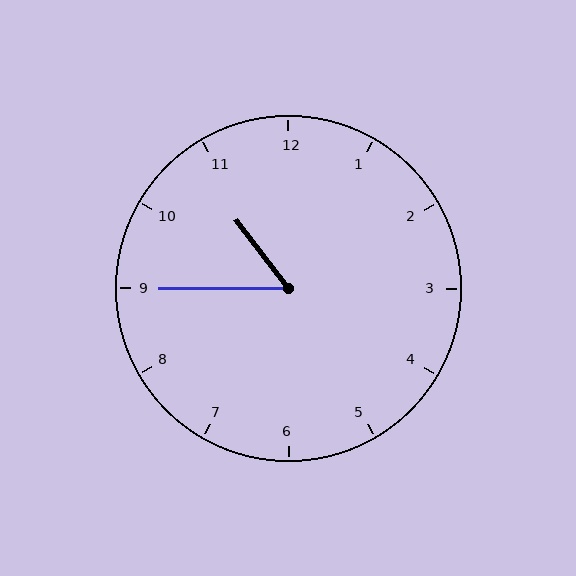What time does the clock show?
10:45.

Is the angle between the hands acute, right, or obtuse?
It is acute.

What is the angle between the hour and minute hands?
Approximately 52 degrees.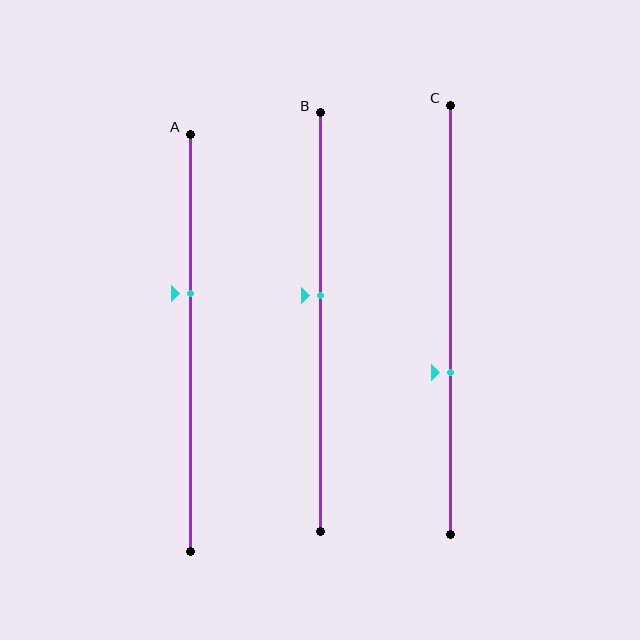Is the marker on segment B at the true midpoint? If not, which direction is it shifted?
No, the marker on segment B is shifted upward by about 6% of the segment length.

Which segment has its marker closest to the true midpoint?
Segment B has its marker closest to the true midpoint.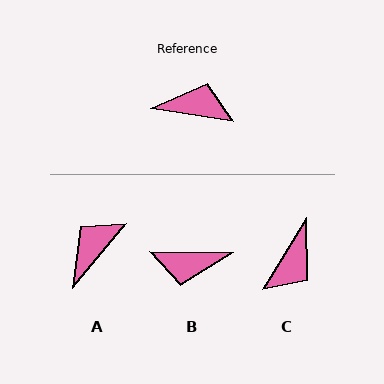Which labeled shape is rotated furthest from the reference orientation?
B, about 172 degrees away.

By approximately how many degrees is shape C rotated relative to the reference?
Approximately 113 degrees clockwise.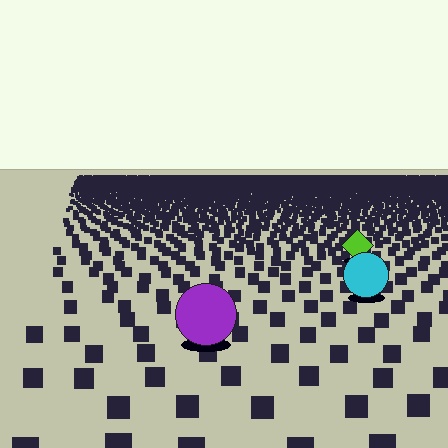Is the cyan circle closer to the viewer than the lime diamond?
Yes. The cyan circle is closer — you can tell from the texture gradient: the ground texture is coarser near it.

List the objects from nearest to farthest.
From nearest to farthest: the purple circle, the cyan circle, the lime diamond.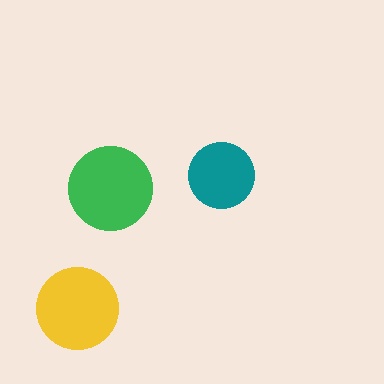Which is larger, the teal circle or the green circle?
The green one.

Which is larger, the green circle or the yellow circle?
The green one.